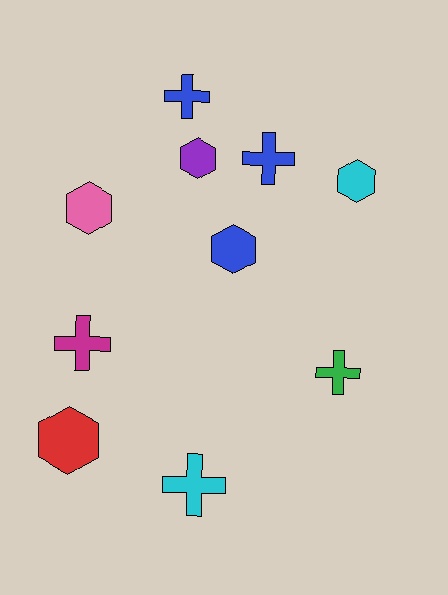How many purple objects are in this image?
There is 1 purple object.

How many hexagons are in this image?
There are 5 hexagons.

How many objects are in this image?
There are 10 objects.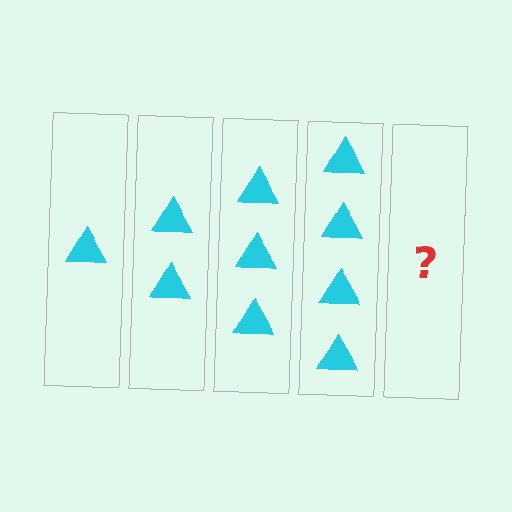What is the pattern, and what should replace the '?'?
The pattern is that each step adds one more triangle. The '?' should be 5 triangles.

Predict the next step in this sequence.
The next step is 5 triangles.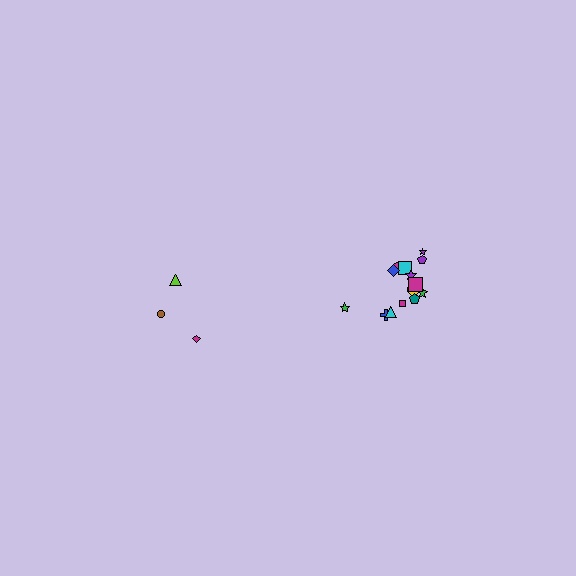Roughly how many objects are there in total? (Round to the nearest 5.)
Roughly 20 objects in total.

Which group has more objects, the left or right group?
The right group.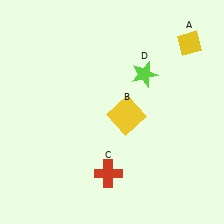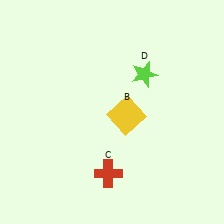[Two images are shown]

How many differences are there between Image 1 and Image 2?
There is 1 difference between the two images.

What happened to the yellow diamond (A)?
The yellow diamond (A) was removed in Image 2. It was in the top-right area of Image 1.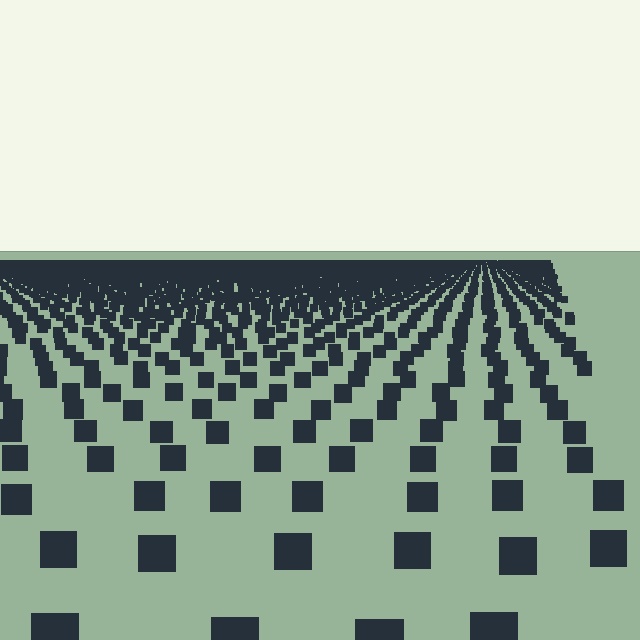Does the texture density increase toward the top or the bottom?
Density increases toward the top.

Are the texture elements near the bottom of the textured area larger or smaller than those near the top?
Larger. Near the bottom, elements are closer to the viewer and appear at a bigger on-screen size.